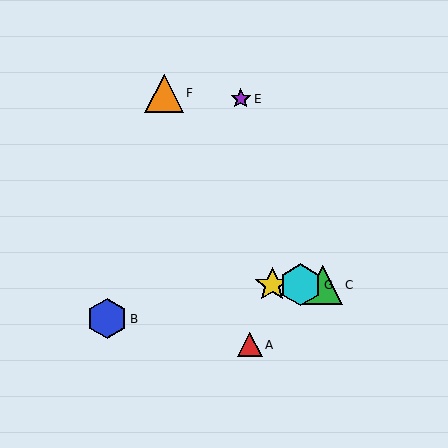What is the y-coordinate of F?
Object F is at y≈93.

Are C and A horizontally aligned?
No, C is at y≈285 and A is at y≈345.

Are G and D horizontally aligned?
Yes, both are at y≈285.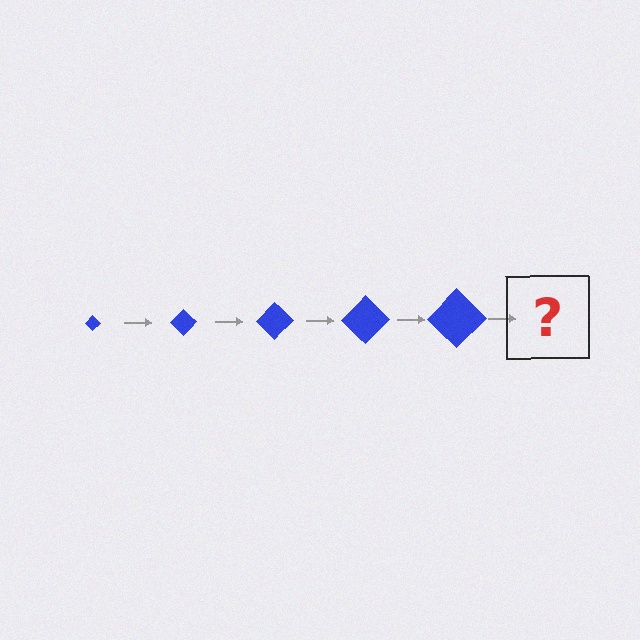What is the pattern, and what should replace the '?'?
The pattern is that the diamond gets progressively larger each step. The '?' should be a blue diamond, larger than the previous one.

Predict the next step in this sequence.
The next step is a blue diamond, larger than the previous one.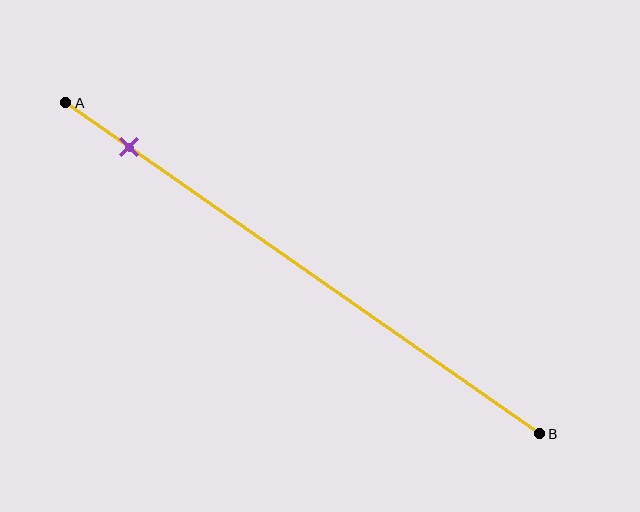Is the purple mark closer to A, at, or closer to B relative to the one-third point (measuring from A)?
The purple mark is closer to point A than the one-third point of segment AB.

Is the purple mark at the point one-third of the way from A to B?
No, the mark is at about 15% from A, not at the 33% one-third point.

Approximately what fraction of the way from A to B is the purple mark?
The purple mark is approximately 15% of the way from A to B.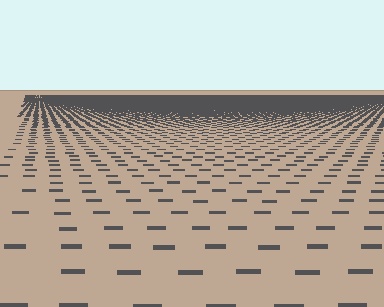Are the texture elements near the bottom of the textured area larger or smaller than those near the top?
Larger. Near the bottom, elements are closer to the viewer and appear at a bigger on-screen size.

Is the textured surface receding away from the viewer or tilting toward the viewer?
The surface is receding away from the viewer. Texture elements get smaller and denser toward the top.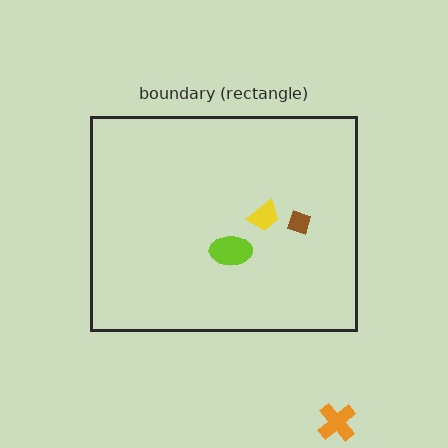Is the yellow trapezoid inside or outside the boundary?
Inside.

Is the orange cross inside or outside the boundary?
Outside.